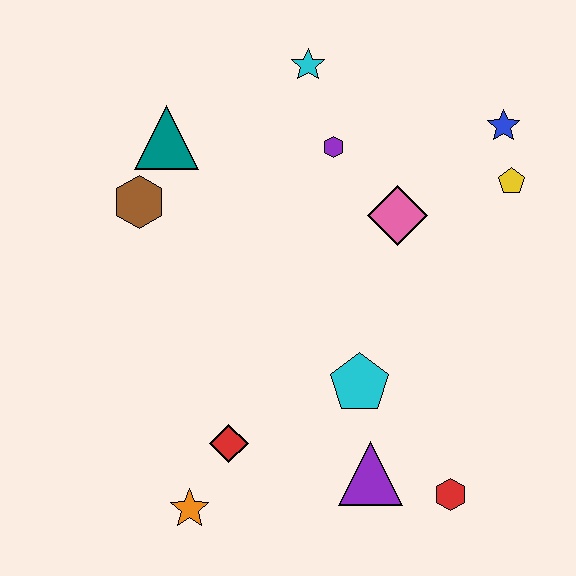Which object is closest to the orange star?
The red diamond is closest to the orange star.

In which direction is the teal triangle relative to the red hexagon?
The teal triangle is above the red hexagon.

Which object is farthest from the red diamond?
The blue star is farthest from the red diamond.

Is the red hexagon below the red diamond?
Yes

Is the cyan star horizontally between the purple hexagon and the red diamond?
Yes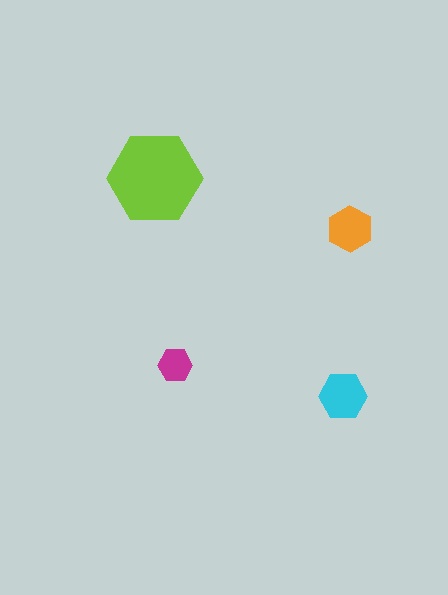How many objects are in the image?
There are 4 objects in the image.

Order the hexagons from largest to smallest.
the lime one, the cyan one, the orange one, the magenta one.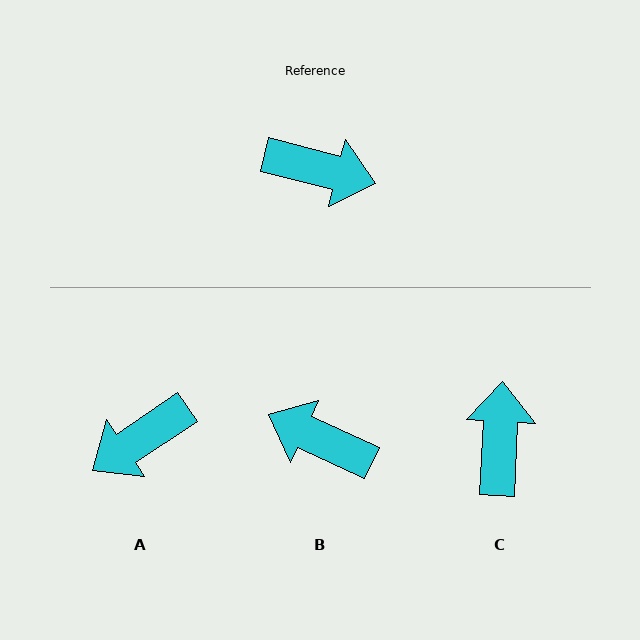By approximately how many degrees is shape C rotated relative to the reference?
Approximately 102 degrees counter-clockwise.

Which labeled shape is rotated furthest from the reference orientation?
B, about 170 degrees away.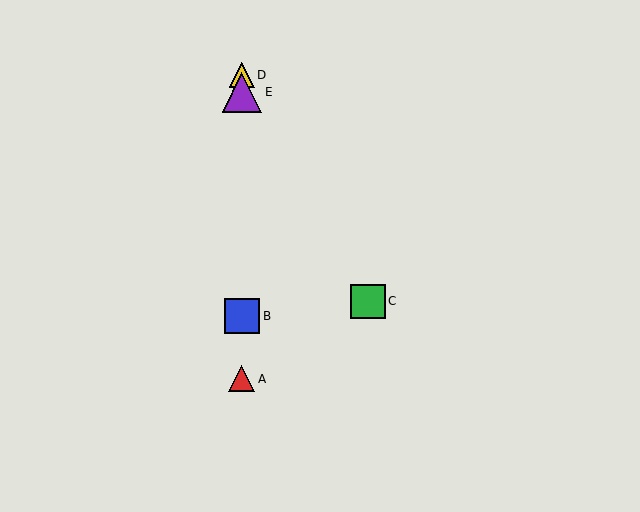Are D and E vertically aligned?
Yes, both are at x≈242.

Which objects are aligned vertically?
Objects A, B, D, E are aligned vertically.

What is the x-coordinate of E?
Object E is at x≈242.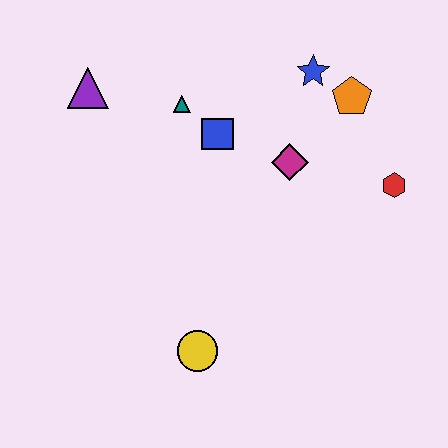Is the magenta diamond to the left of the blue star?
Yes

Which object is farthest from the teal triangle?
The yellow circle is farthest from the teal triangle.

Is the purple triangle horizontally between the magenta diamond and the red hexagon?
No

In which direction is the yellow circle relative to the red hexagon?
The yellow circle is to the left of the red hexagon.